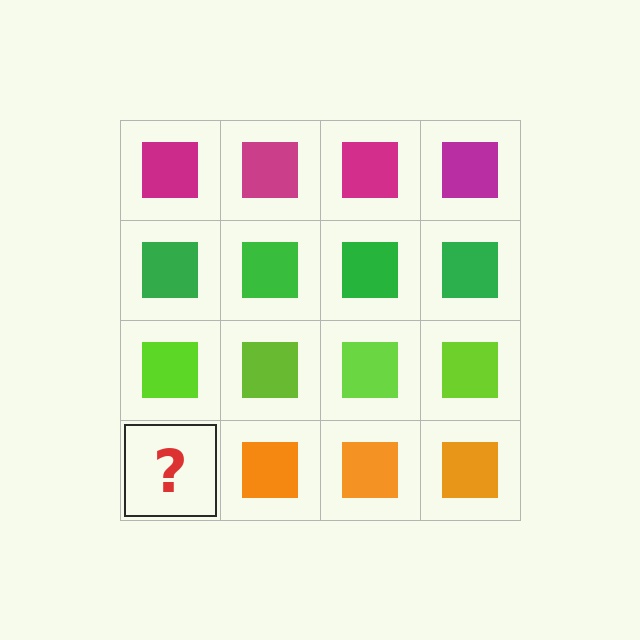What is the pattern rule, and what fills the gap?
The rule is that each row has a consistent color. The gap should be filled with an orange square.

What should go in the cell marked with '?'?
The missing cell should contain an orange square.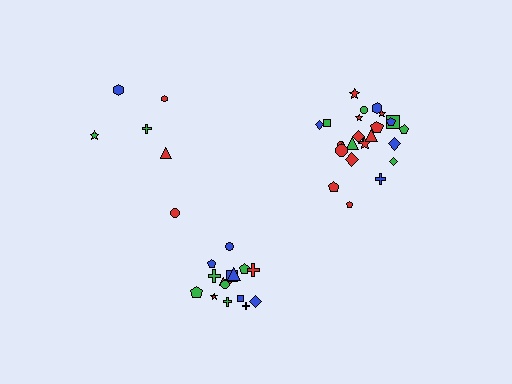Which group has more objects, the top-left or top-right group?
The top-right group.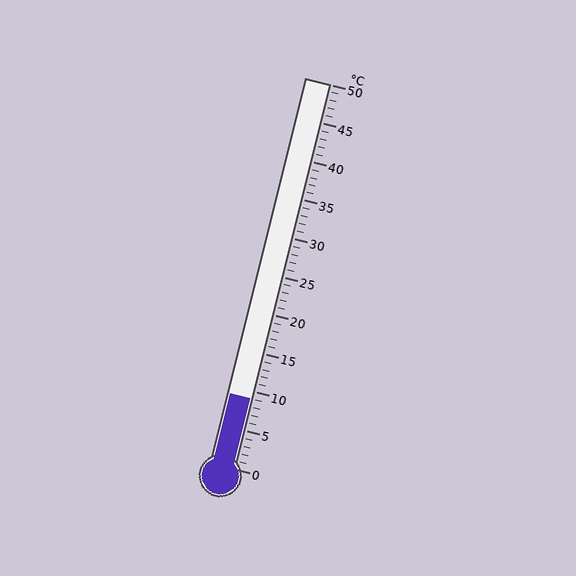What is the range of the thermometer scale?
The thermometer scale ranges from 0°C to 50°C.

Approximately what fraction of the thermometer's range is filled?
The thermometer is filled to approximately 20% of its range.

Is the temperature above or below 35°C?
The temperature is below 35°C.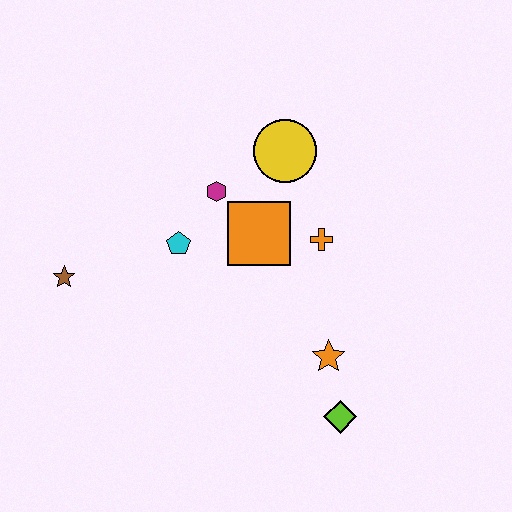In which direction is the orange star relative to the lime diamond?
The orange star is above the lime diamond.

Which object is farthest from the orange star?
The brown star is farthest from the orange star.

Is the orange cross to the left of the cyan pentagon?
No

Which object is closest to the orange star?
The lime diamond is closest to the orange star.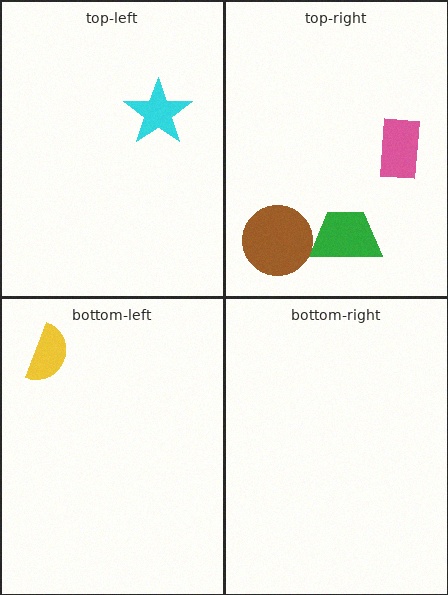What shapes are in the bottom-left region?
The yellow semicircle.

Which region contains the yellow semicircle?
The bottom-left region.